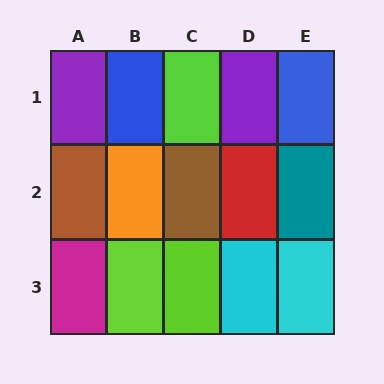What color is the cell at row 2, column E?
Teal.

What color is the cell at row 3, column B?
Lime.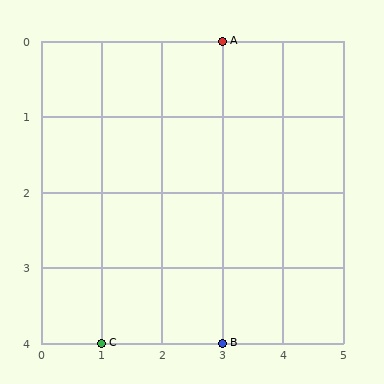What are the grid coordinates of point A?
Point A is at grid coordinates (3, 0).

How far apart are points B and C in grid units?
Points B and C are 2 columns apart.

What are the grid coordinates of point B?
Point B is at grid coordinates (3, 4).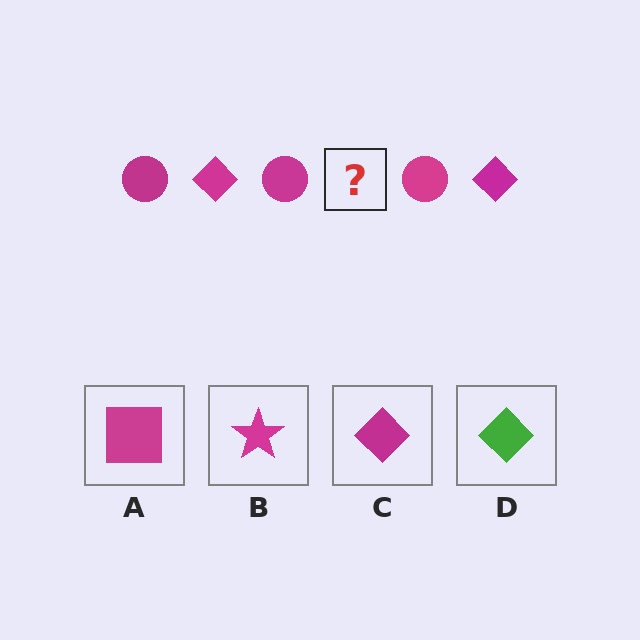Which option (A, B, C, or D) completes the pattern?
C.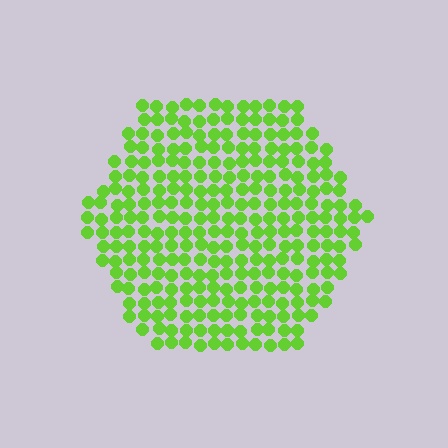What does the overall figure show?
The overall figure shows a hexagon.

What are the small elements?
The small elements are circles.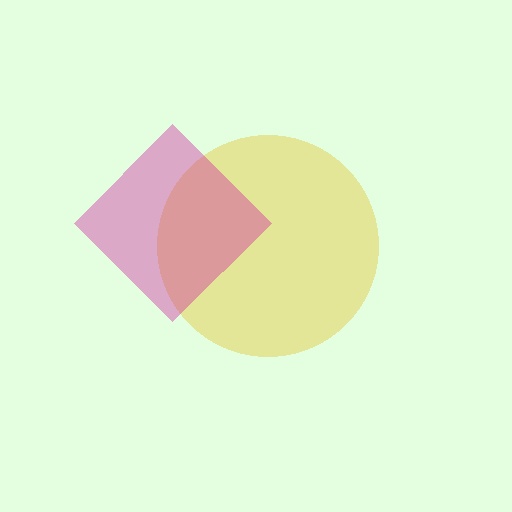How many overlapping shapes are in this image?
There are 2 overlapping shapes in the image.